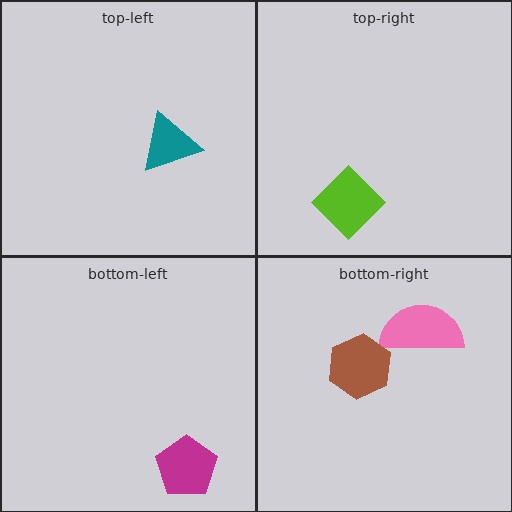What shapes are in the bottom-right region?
The pink semicircle, the brown hexagon.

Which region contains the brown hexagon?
The bottom-right region.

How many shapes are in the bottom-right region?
2.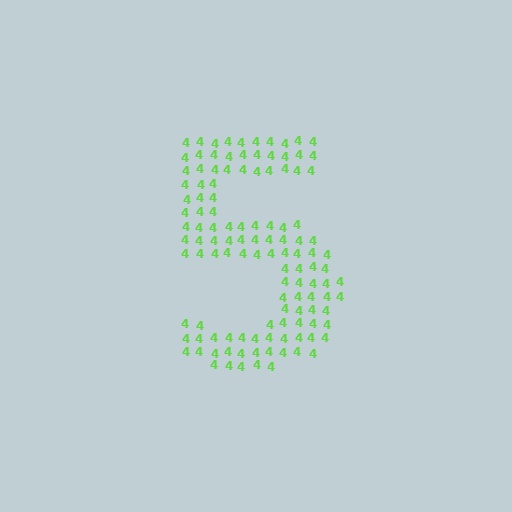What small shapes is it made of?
It is made of small digit 4's.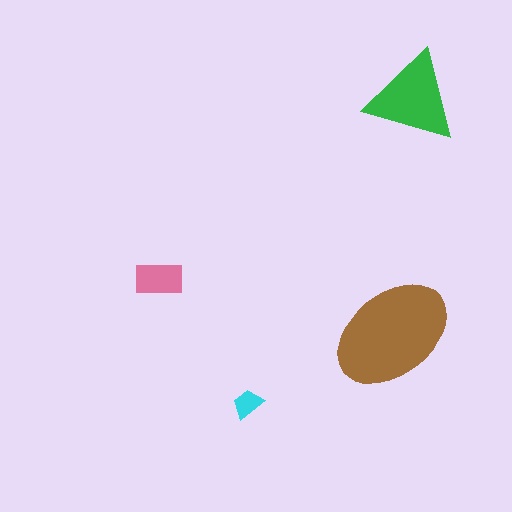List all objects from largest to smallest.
The brown ellipse, the green triangle, the pink rectangle, the cyan trapezoid.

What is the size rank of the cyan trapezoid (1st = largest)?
4th.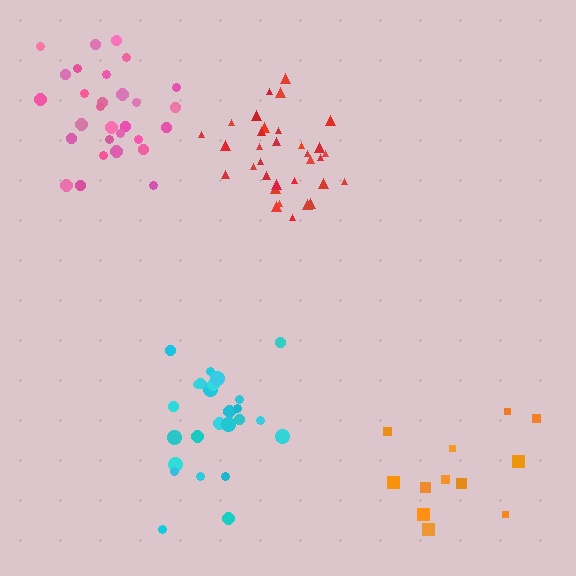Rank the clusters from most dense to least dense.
red, cyan, pink, orange.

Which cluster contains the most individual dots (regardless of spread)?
Red (33).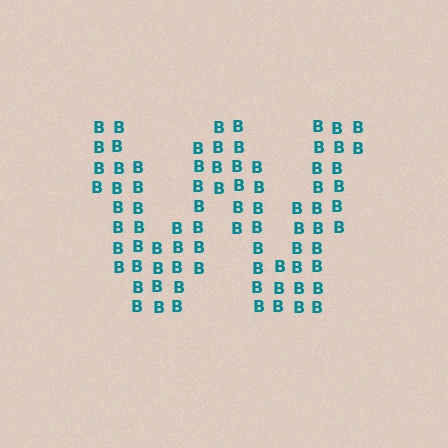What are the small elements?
The small elements are letter B's.